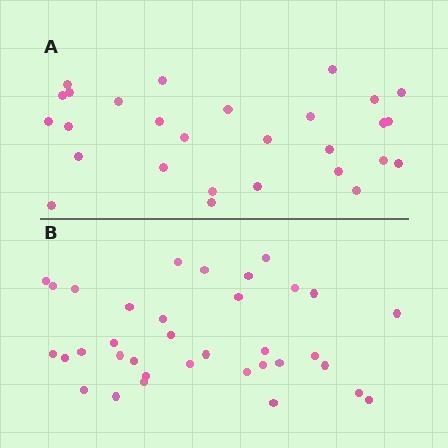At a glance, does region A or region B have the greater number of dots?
Region B (the bottom region) has more dots.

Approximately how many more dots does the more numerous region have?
Region B has roughly 8 or so more dots than region A.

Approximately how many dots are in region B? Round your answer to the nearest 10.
About 40 dots. (The exact count is 35, which rounds to 40.)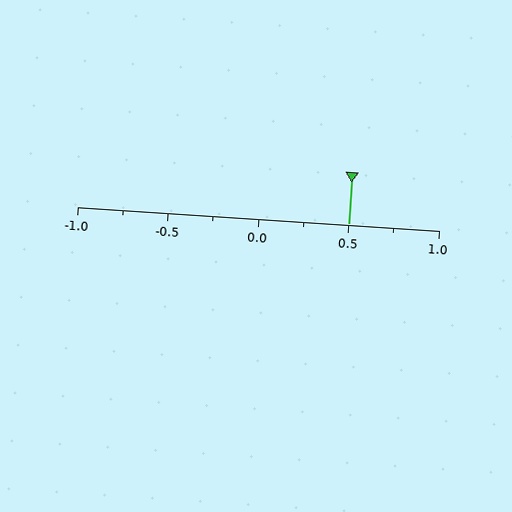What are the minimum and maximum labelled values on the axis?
The axis runs from -1.0 to 1.0.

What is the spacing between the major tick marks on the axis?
The major ticks are spaced 0.5 apart.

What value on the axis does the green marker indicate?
The marker indicates approximately 0.5.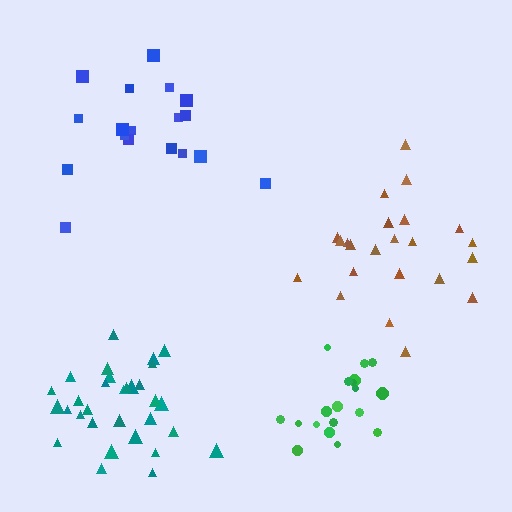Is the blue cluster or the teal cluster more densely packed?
Teal.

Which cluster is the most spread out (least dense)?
Blue.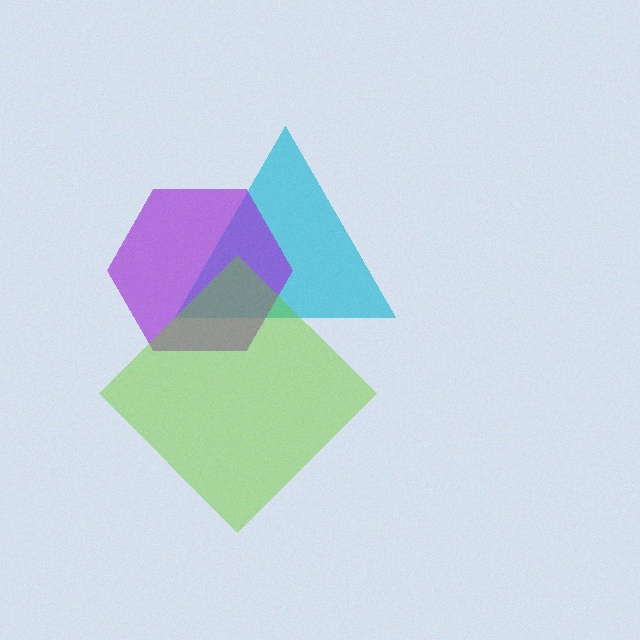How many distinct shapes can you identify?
There are 3 distinct shapes: a cyan triangle, a purple hexagon, a lime diamond.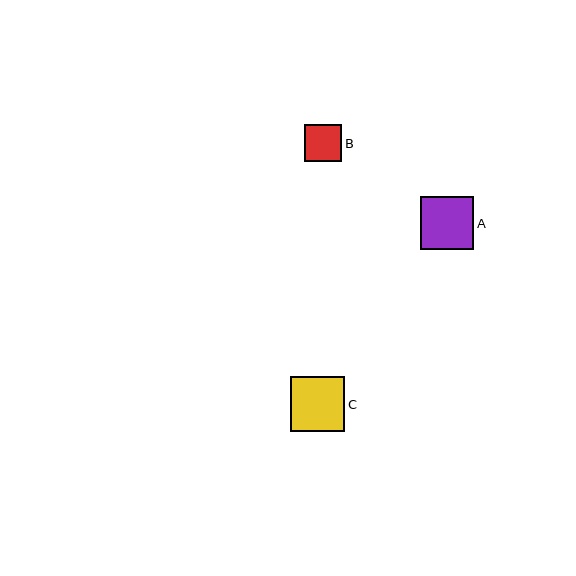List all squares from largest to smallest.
From largest to smallest: C, A, B.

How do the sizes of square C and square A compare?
Square C and square A are approximately the same size.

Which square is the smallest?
Square B is the smallest with a size of approximately 37 pixels.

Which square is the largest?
Square C is the largest with a size of approximately 55 pixels.